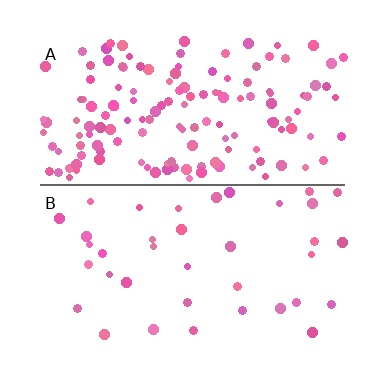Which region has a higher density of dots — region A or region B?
A (the top).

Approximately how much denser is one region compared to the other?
Approximately 3.9× — region A over region B.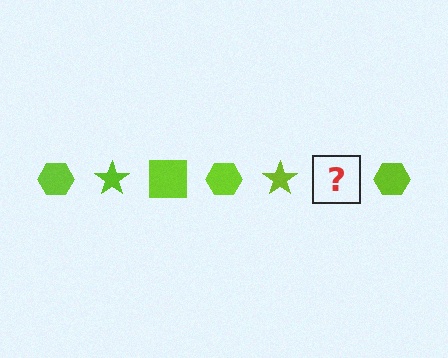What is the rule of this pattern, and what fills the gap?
The rule is that the pattern cycles through hexagon, star, square shapes in lime. The gap should be filled with a lime square.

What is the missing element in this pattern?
The missing element is a lime square.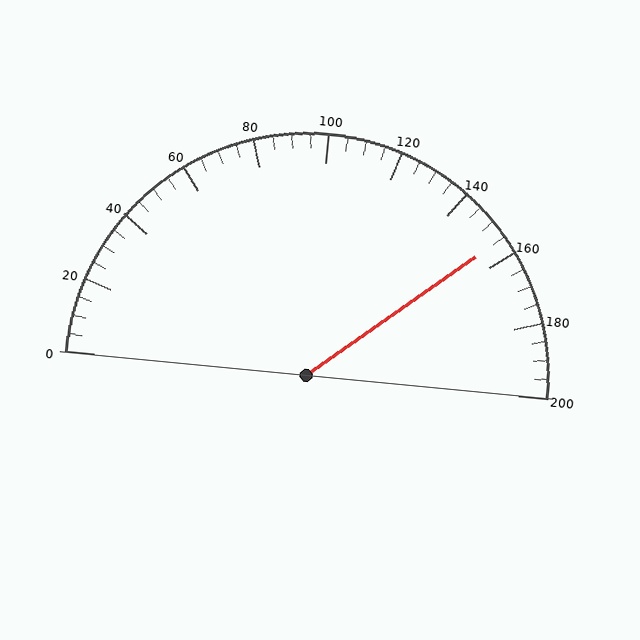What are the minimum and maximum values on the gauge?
The gauge ranges from 0 to 200.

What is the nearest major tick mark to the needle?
The nearest major tick mark is 160.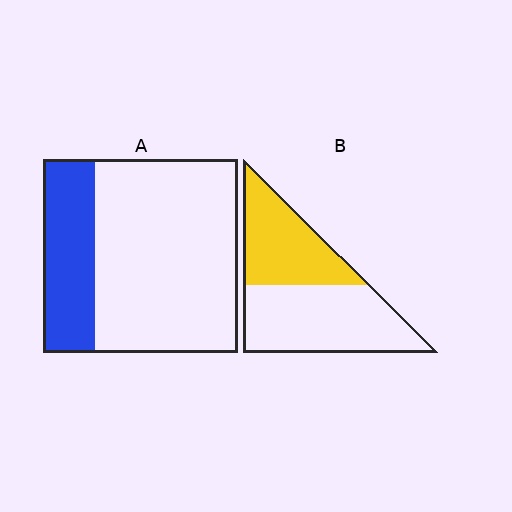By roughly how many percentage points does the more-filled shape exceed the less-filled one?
By roughly 15 percentage points (B over A).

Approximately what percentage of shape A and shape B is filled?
A is approximately 25% and B is approximately 40%.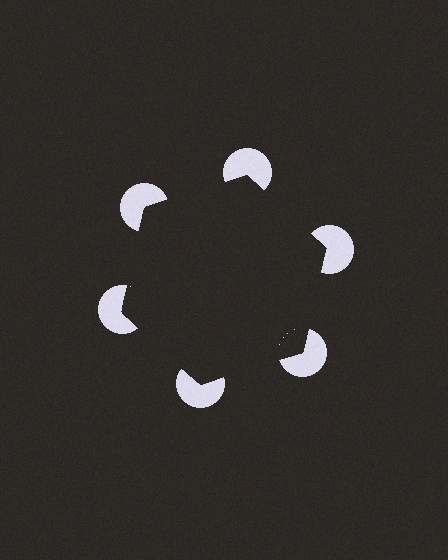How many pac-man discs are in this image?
There are 6 — one at each vertex of the illusory hexagon.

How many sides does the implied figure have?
6 sides.